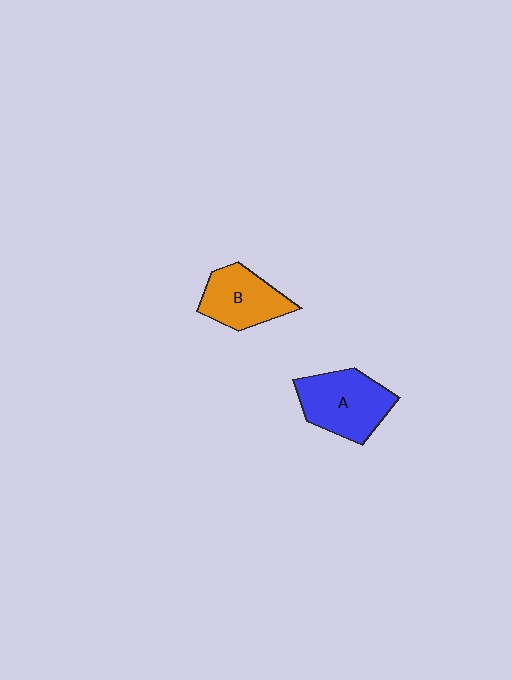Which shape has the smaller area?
Shape B (orange).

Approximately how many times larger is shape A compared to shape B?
Approximately 1.2 times.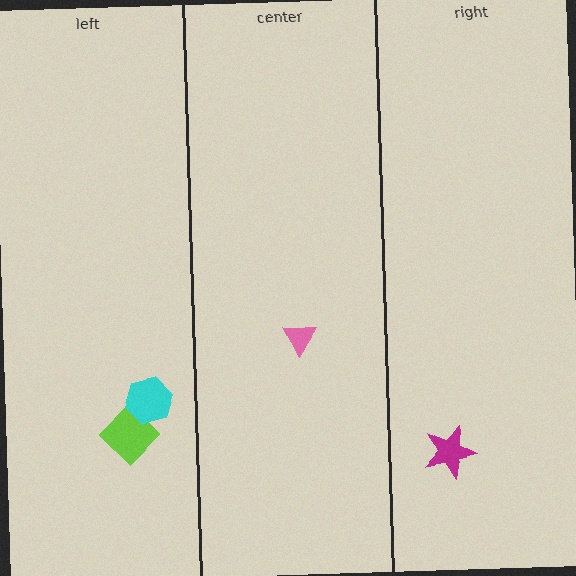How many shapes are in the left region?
2.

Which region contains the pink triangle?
The center region.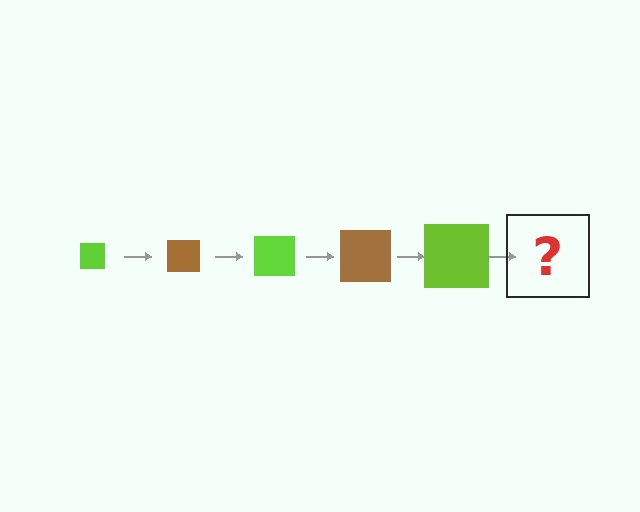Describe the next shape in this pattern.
It should be a brown square, larger than the previous one.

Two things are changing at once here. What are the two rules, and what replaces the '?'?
The two rules are that the square grows larger each step and the color cycles through lime and brown. The '?' should be a brown square, larger than the previous one.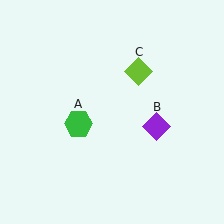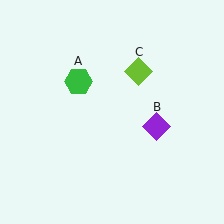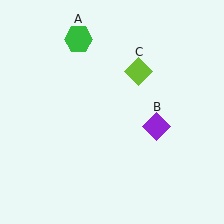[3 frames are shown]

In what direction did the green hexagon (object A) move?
The green hexagon (object A) moved up.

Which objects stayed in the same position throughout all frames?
Purple diamond (object B) and lime diamond (object C) remained stationary.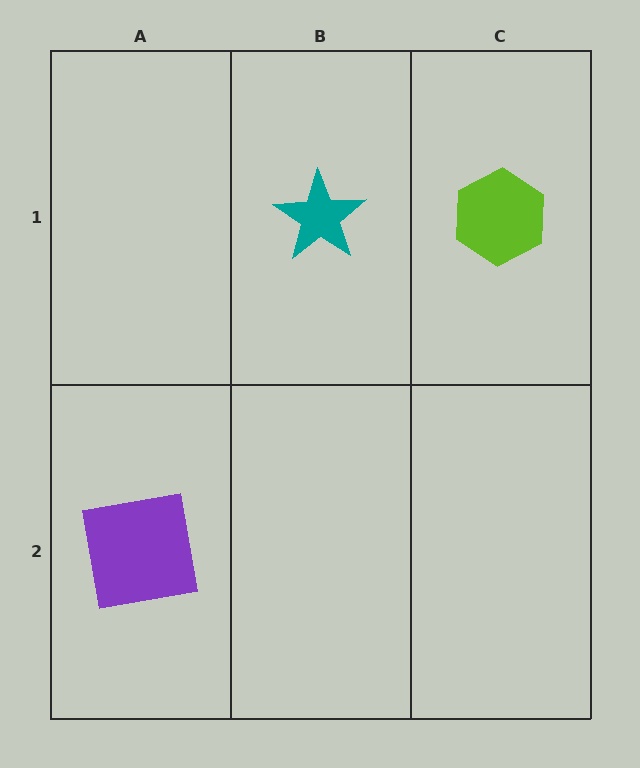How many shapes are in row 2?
1 shape.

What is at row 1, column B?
A teal star.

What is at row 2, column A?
A purple square.